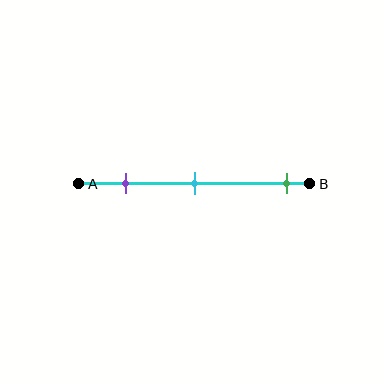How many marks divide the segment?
There are 3 marks dividing the segment.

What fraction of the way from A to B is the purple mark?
The purple mark is approximately 20% (0.2) of the way from A to B.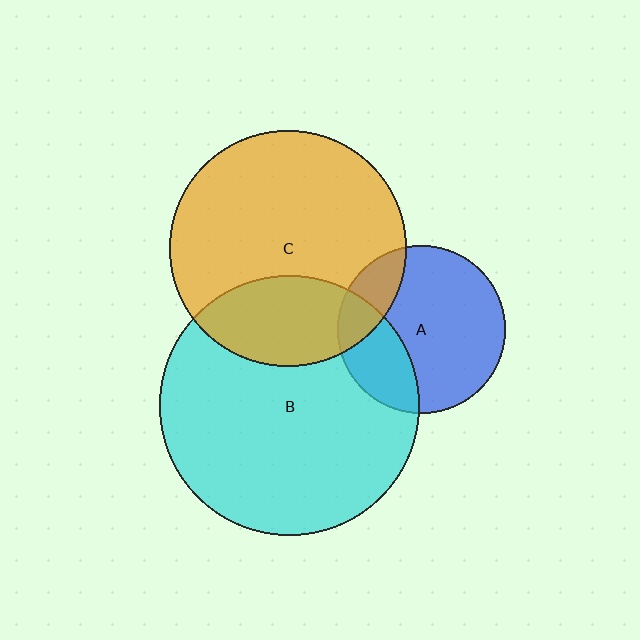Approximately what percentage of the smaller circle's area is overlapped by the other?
Approximately 30%.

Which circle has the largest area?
Circle B (cyan).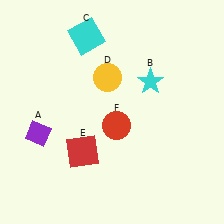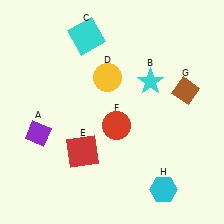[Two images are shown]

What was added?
A brown diamond (G), a cyan hexagon (H) were added in Image 2.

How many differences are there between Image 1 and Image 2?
There are 2 differences between the two images.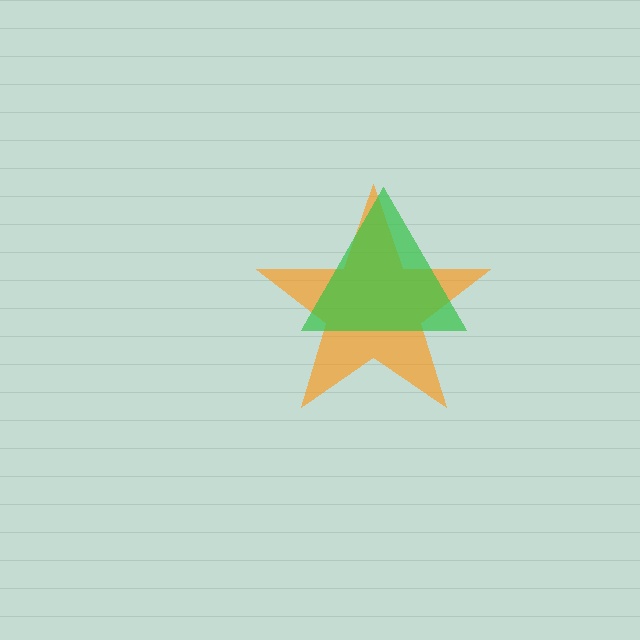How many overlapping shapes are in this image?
There are 2 overlapping shapes in the image.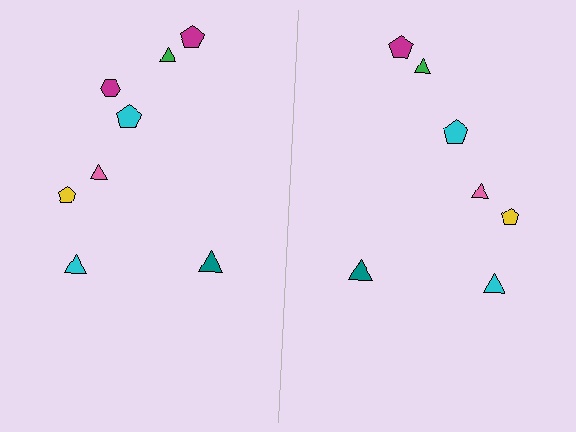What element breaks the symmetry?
A magenta hexagon is missing from the right side.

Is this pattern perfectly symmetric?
No, the pattern is not perfectly symmetric. A magenta hexagon is missing from the right side.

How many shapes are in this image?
There are 15 shapes in this image.